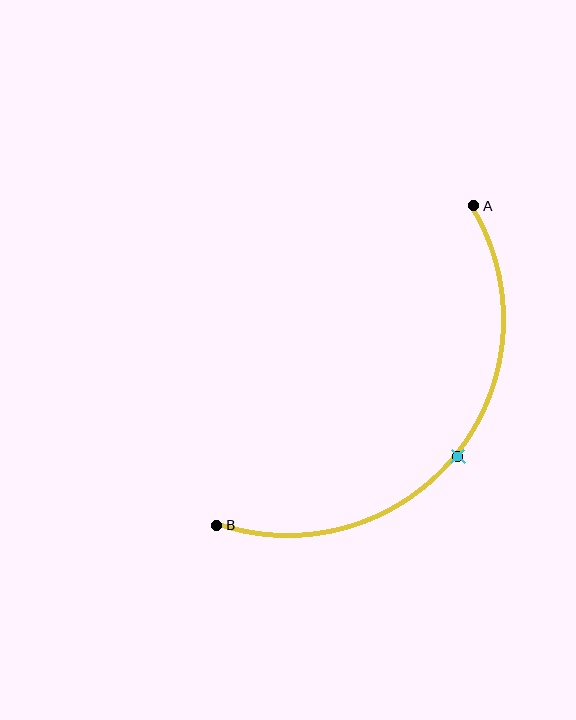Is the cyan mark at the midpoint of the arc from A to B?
Yes. The cyan mark lies on the arc at equal arc-length from both A and B — it is the arc midpoint.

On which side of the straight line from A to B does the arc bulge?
The arc bulges below and to the right of the straight line connecting A and B.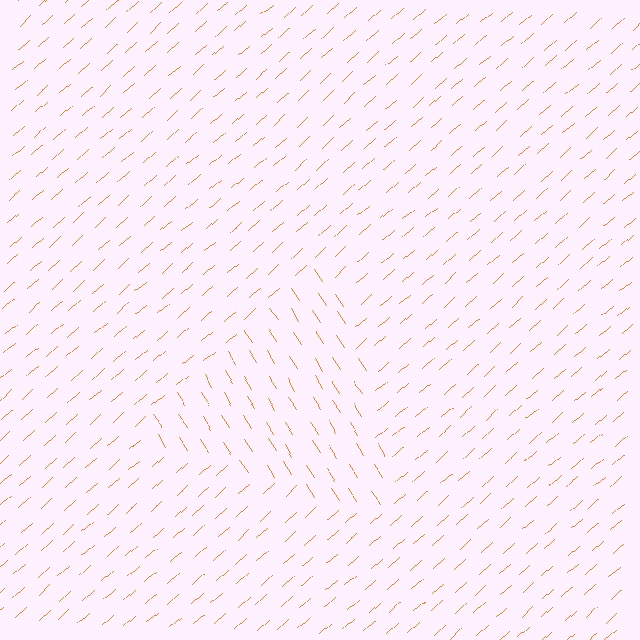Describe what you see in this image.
The image is filled with small orange line segments. A triangle region in the image has lines oriented differently from the surrounding lines, creating a visible texture boundary.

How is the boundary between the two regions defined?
The boundary is defined purely by a change in line orientation (approximately 81 degrees difference). All lines are the same color and thickness.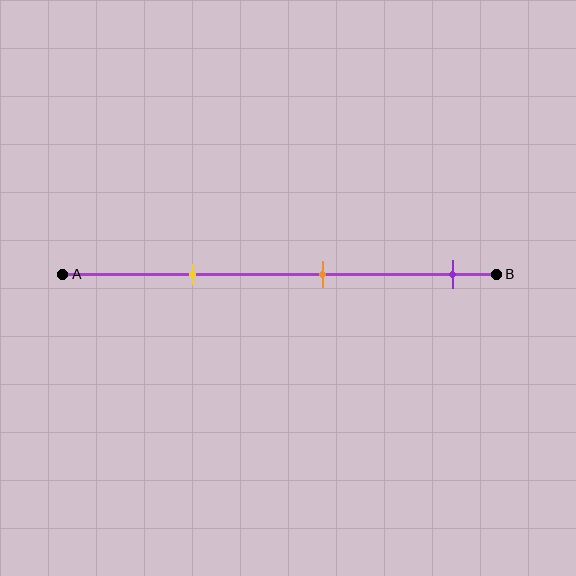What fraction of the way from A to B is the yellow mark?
The yellow mark is approximately 30% (0.3) of the way from A to B.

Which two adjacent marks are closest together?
The yellow and orange marks are the closest adjacent pair.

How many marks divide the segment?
There are 3 marks dividing the segment.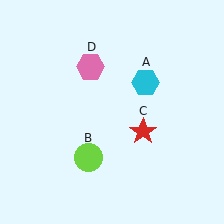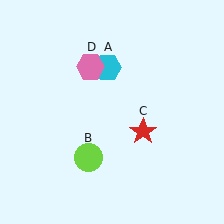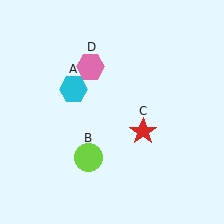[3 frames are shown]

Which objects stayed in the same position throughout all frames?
Lime circle (object B) and red star (object C) and pink hexagon (object D) remained stationary.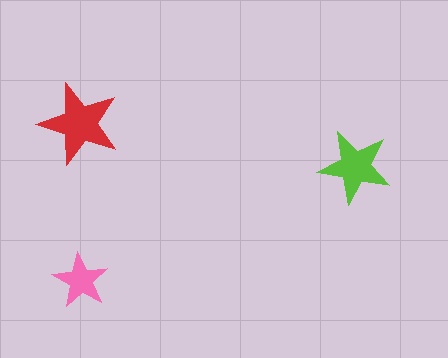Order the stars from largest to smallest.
the red one, the lime one, the pink one.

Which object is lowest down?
The pink star is bottommost.